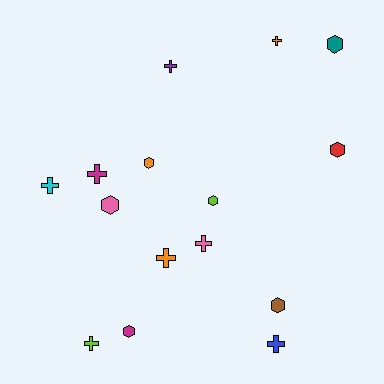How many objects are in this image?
There are 15 objects.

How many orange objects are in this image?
There are 3 orange objects.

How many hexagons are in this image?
There are 7 hexagons.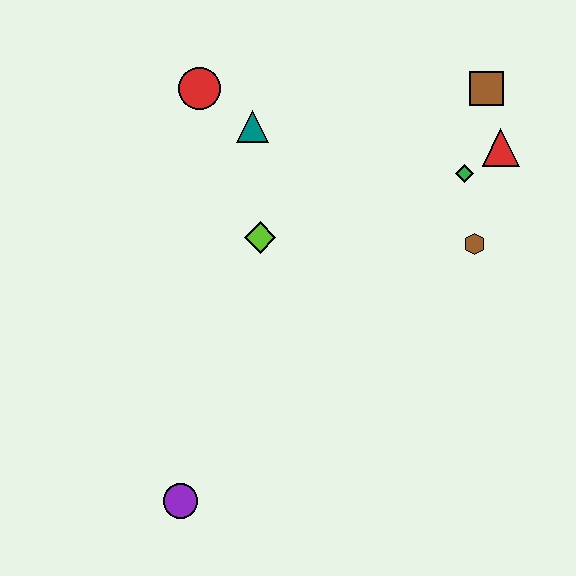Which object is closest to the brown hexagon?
The green diamond is closest to the brown hexagon.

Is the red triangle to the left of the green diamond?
No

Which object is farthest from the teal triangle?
The purple circle is farthest from the teal triangle.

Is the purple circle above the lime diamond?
No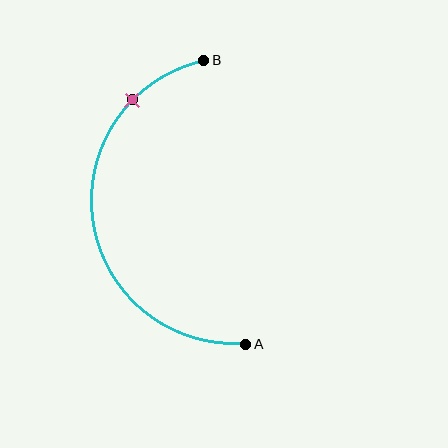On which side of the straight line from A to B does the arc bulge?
The arc bulges to the left of the straight line connecting A and B.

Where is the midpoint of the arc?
The arc midpoint is the point on the curve farthest from the straight line joining A and B. It sits to the left of that line.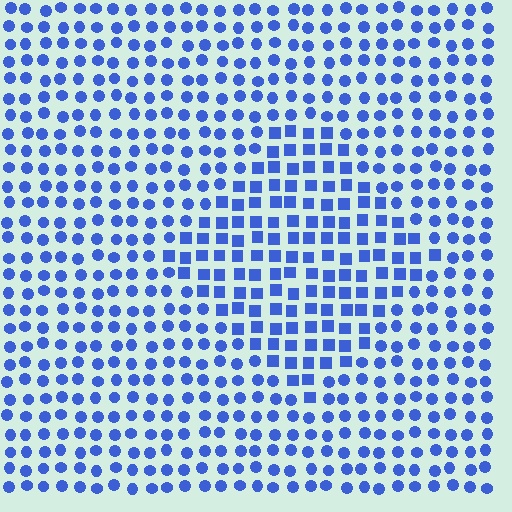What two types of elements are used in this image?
The image uses squares inside the diamond region and circles outside it.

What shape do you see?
I see a diamond.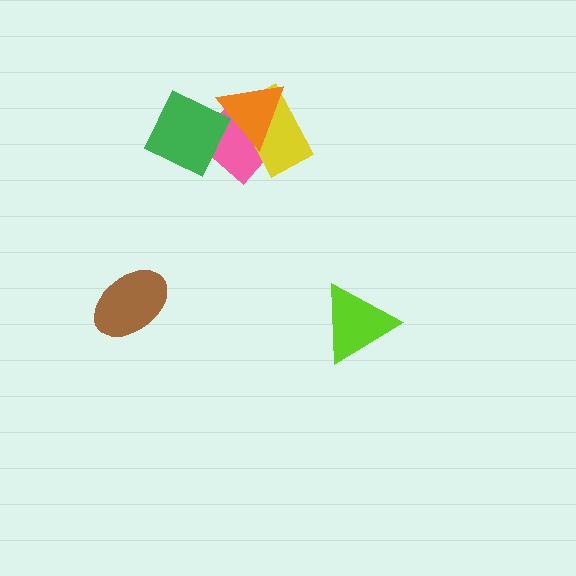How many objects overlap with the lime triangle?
0 objects overlap with the lime triangle.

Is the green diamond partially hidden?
Yes, it is partially covered by another shape.